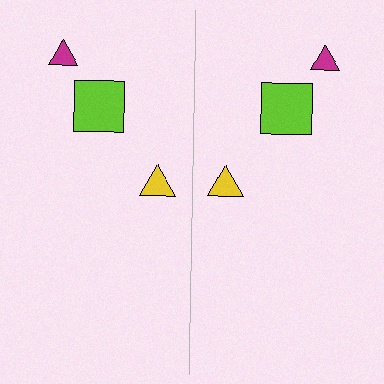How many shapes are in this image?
There are 6 shapes in this image.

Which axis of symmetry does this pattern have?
The pattern has a vertical axis of symmetry running through the center of the image.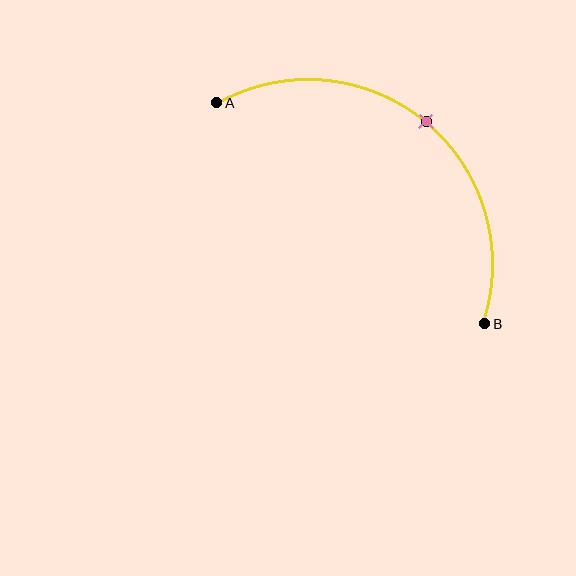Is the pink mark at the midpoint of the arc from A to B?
Yes. The pink mark lies on the arc at equal arc-length from both A and B — it is the arc midpoint.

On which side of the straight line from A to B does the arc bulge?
The arc bulges above and to the right of the straight line connecting A and B.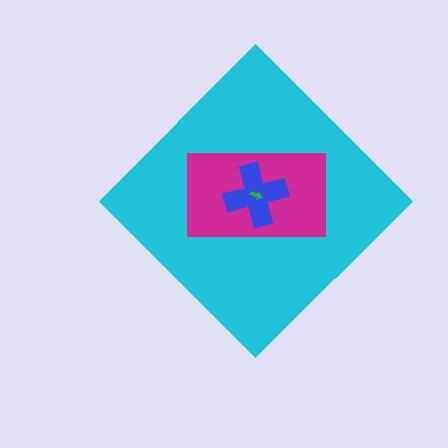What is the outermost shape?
The cyan diamond.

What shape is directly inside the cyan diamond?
The magenta rectangle.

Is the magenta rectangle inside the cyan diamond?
Yes.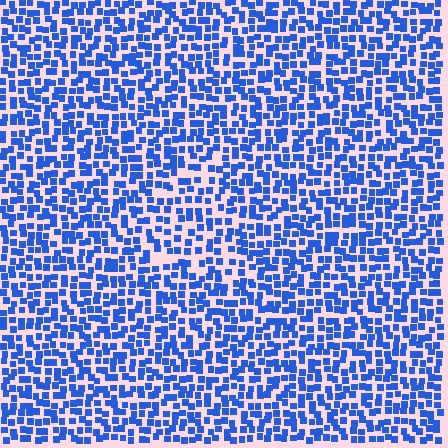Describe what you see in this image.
The image contains small blue elements arranged at two different densities. A triangle-shaped region is visible where the elements are less densely packed than the surrounding area.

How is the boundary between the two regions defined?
The boundary is defined by a change in element density (approximately 1.4x ratio). All elements are the same color, size, and shape.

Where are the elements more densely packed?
The elements are more densely packed outside the triangle boundary.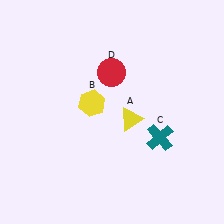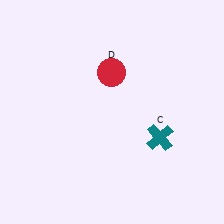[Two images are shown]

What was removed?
The yellow triangle (A), the yellow hexagon (B) were removed in Image 2.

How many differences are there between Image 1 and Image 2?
There are 2 differences between the two images.